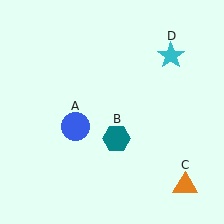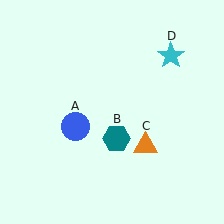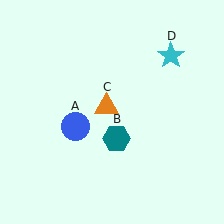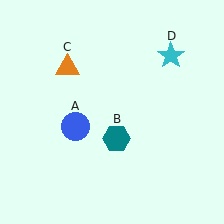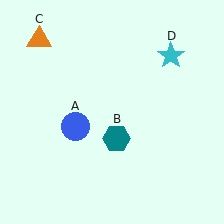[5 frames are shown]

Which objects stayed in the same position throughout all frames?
Blue circle (object A) and teal hexagon (object B) and cyan star (object D) remained stationary.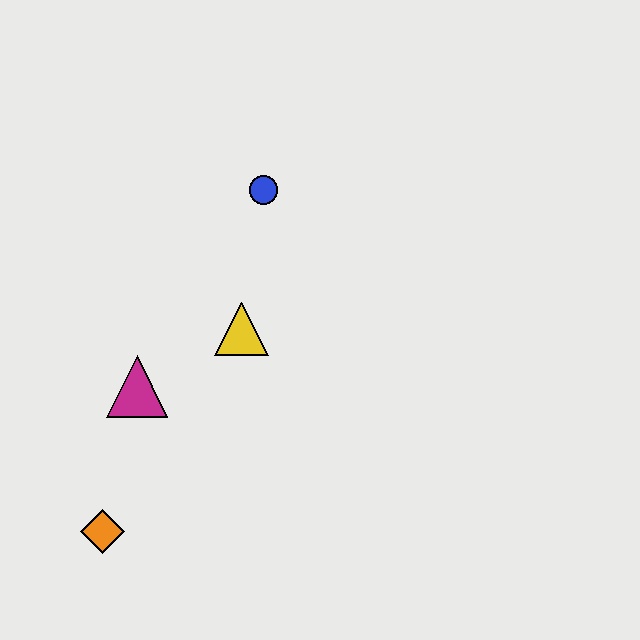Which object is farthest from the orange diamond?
The blue circle is farthest from the orange diamond.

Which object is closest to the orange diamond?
The magenta triangle is closest to the orange diamond.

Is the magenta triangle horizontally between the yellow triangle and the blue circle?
No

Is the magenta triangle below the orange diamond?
No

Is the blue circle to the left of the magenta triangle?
No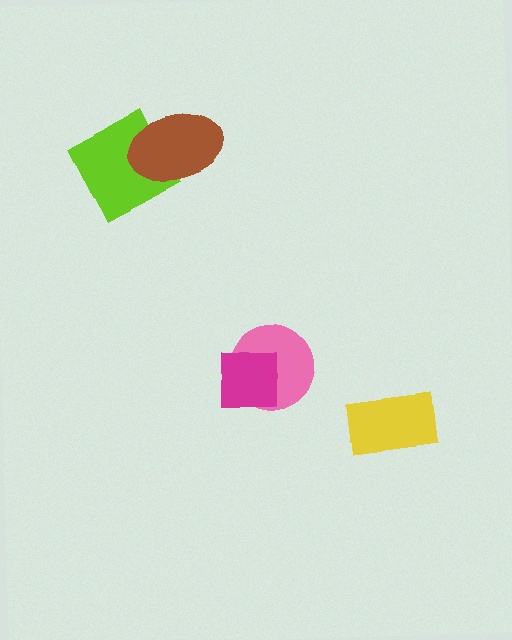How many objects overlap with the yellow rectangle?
0 objects overlap with the yellow rectangle.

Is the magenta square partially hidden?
No, no other shape covers it.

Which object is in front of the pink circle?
The magenta square is in front of the pink circle.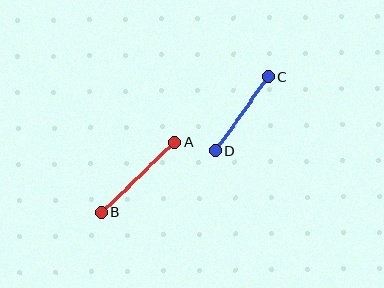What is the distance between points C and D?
The distance is approximately 91 pixels.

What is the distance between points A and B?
The distance is approximately 101 pixels.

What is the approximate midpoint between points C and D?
The midpoint is at approximately (242, 114) pixels.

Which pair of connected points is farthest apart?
Points A and B are farthest apart.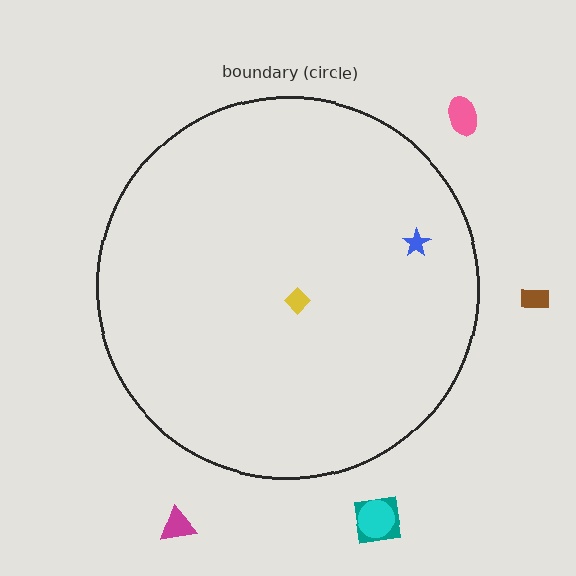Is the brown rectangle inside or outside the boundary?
Outside.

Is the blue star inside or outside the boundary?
Inside.